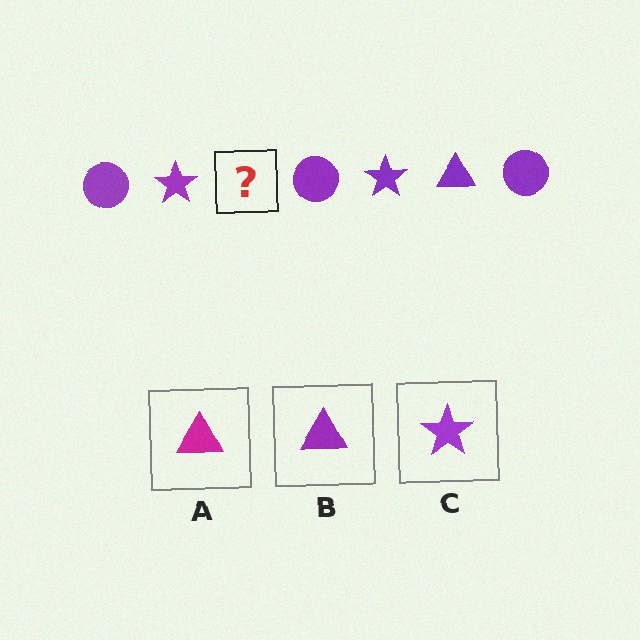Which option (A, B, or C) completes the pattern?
B.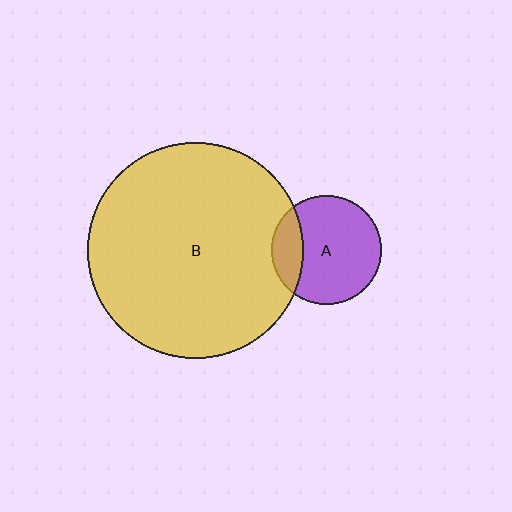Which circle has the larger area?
Circle B (yellow).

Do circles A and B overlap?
Yes.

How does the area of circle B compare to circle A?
Approximately 3.9 times.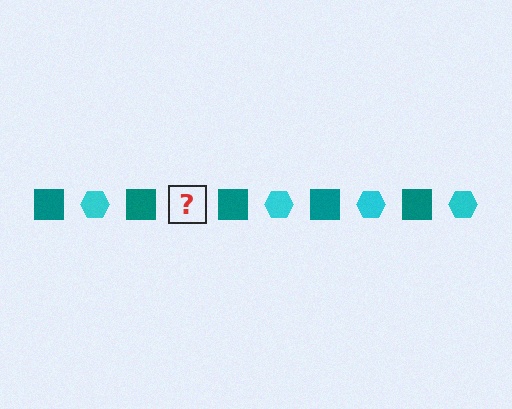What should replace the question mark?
The question mark should be replaced with a cyan hexagon.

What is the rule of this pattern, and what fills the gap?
The rule is that the pattern alternates between teal square and cyan hexagon. The gap should be filled with a cyan hexagon.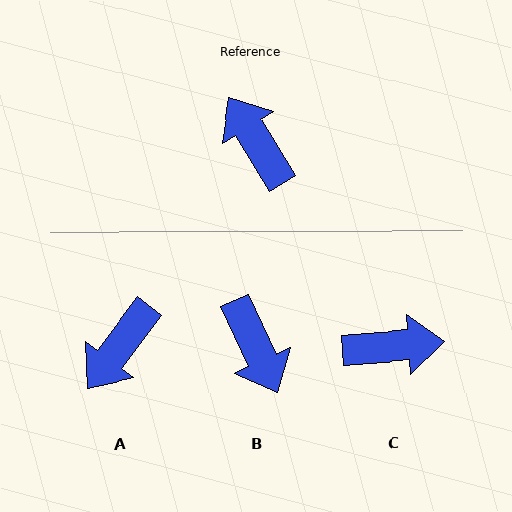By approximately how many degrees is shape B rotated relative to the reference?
Approximately 173 degrees counter-clockwise.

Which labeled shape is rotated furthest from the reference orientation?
B, about 173 degrees away.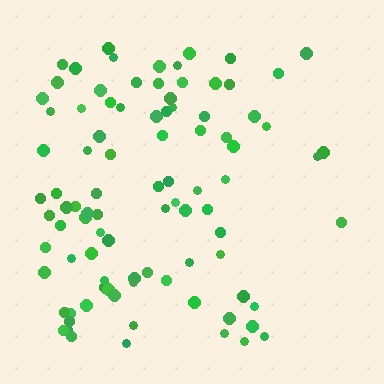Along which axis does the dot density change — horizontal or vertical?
Horizontal.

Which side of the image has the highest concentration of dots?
The left.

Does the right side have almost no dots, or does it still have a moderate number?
Still a moderate number, just noticeably fewer than the left.